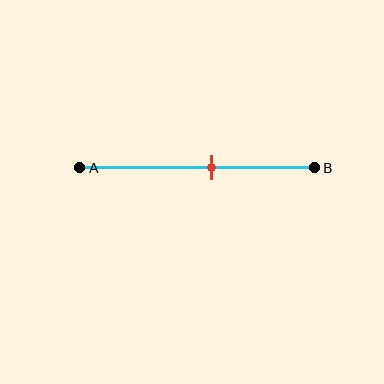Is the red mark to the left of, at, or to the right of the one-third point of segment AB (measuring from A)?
The red mark is to the right of the one-third point of segment AB.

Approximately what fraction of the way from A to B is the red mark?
The red mark is approximately 55% of the way from A to B.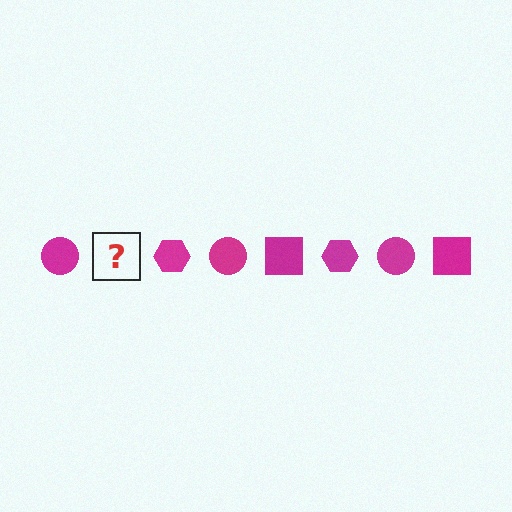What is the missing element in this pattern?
The missing element is a magenta square.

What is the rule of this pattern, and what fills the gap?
The rule is that the pattern cycles through circle, square, hexagon shapes in magenta. The gap should be filled with a magenta square.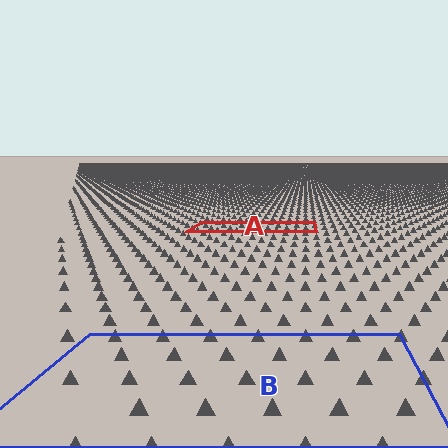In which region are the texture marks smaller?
The texture marks are smaller in region A, because it is farther away.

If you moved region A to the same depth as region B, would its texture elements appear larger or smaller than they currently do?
They would appear larger. At a closer depth, the same texture elements are projected at a bigger on-screen size.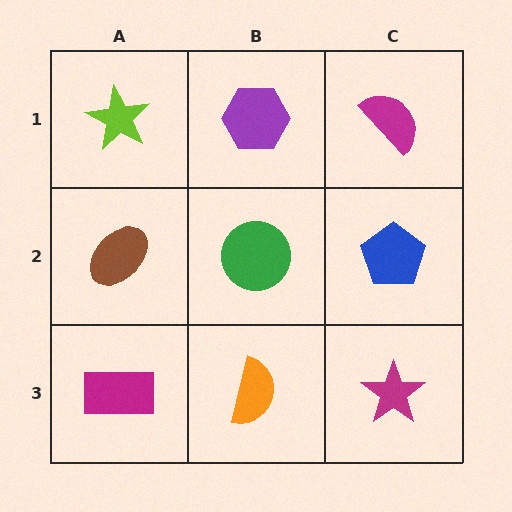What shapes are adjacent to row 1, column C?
A blue pentagon (row 2, column C), a purple hexagon (row 1, column B).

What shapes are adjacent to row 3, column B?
A green circle (row 2, column B), a magenta rectangle (row 3, column A), a magenta star (row 3, column C).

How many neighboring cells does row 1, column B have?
3.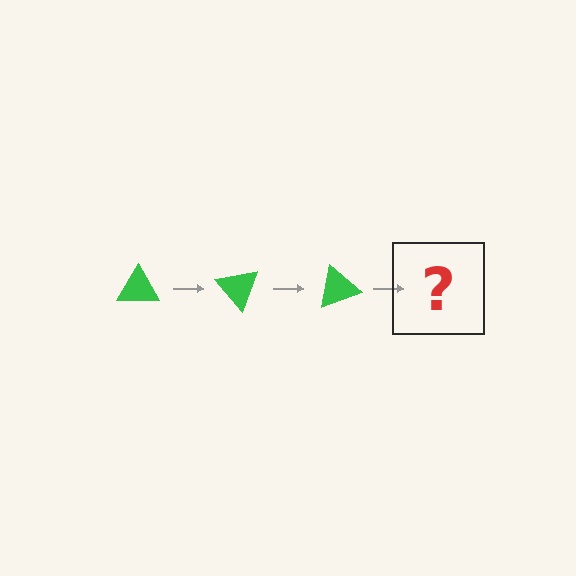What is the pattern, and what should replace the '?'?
The pattern is that the triangle rotates 50 degrees each step. The '?' should be a green triangle rotated 150 degrees.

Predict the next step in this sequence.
The next step is a green triangle rotated 150 degrees.